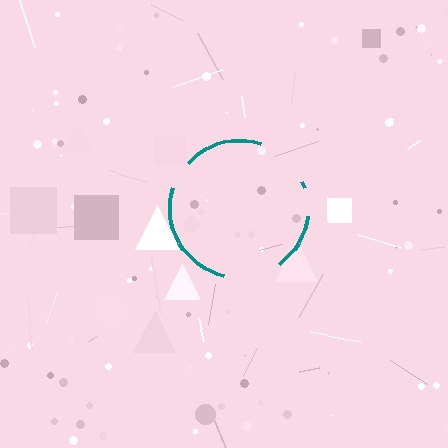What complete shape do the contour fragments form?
The contour fragments form a circle.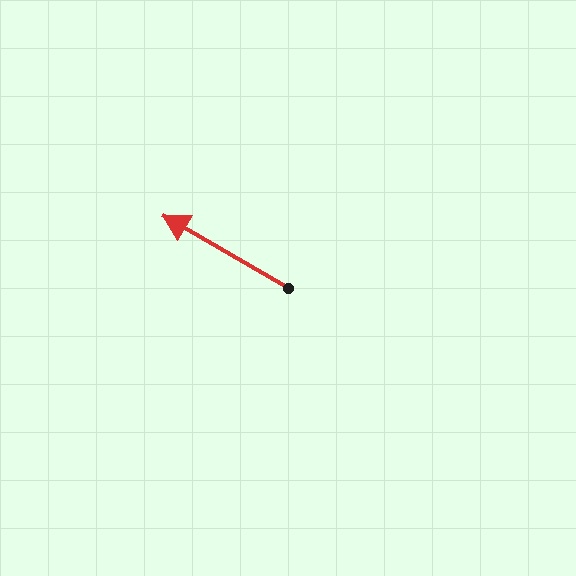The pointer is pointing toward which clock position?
Roughly 10 o'clock.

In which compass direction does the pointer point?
Northwest.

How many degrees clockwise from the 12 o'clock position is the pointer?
Approximately 300 degrees.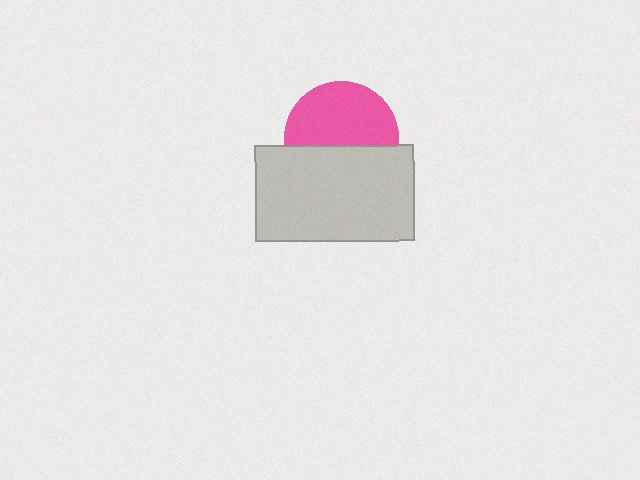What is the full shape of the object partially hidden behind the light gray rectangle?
The partially hidden object is a pink circle.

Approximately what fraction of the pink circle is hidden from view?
Roughly 42% of the pink circle is hidden behind the light gray rectangle.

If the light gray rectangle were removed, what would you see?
You would see the complete pink circle.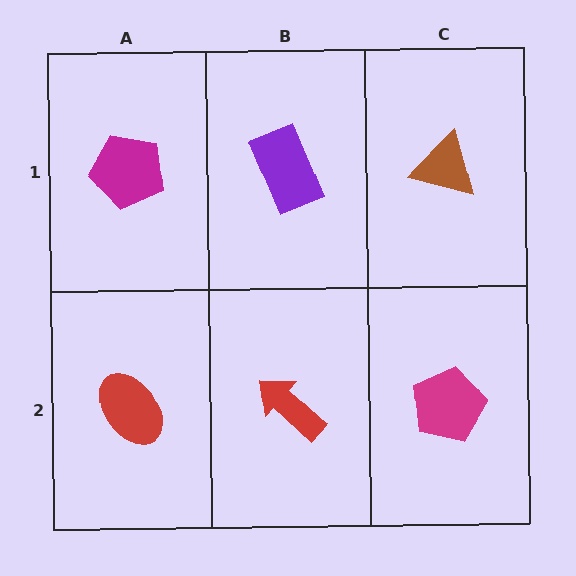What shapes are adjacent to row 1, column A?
A red ellipse (row 2, column A), a purple rectangle (row 1, column B).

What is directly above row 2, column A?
A magenta pentagon.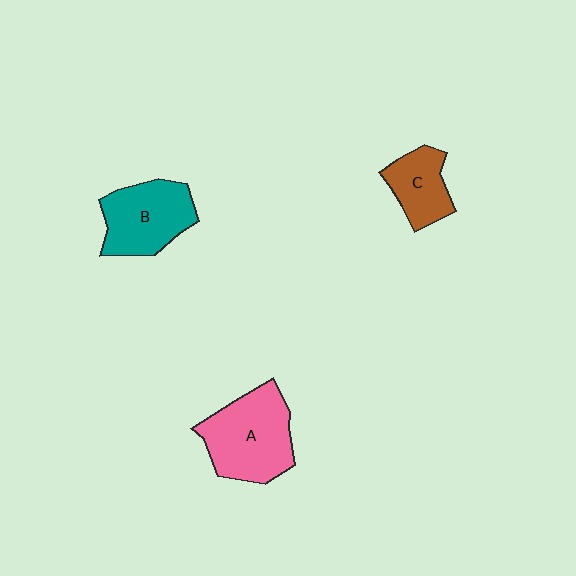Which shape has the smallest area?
Shape C (brown).